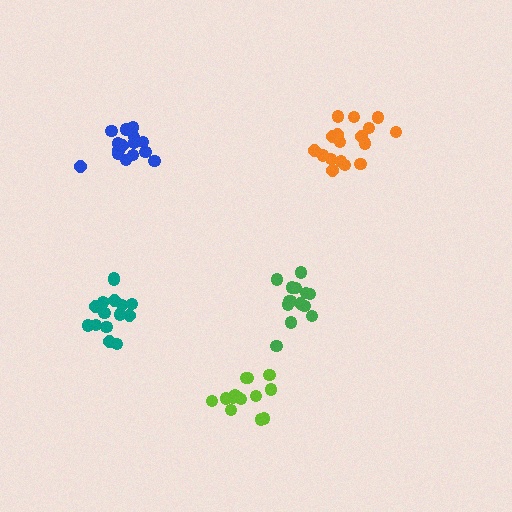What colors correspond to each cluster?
The clusters are colored: orange, teal, blue, lime, green.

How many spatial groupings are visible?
There are 5 spatial groupings.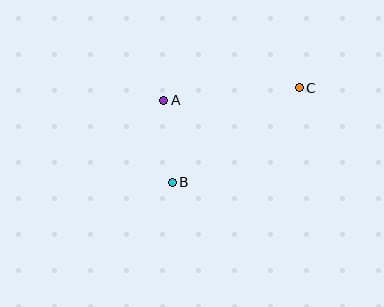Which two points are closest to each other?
Points A and B are closest to each other.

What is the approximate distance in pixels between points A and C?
The distance between A and C is approximately 136 pixels.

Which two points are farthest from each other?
Points B and C are farthest from each other.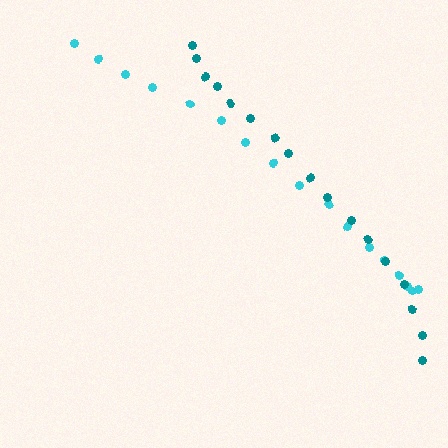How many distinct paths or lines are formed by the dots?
There are 2 distinct paths.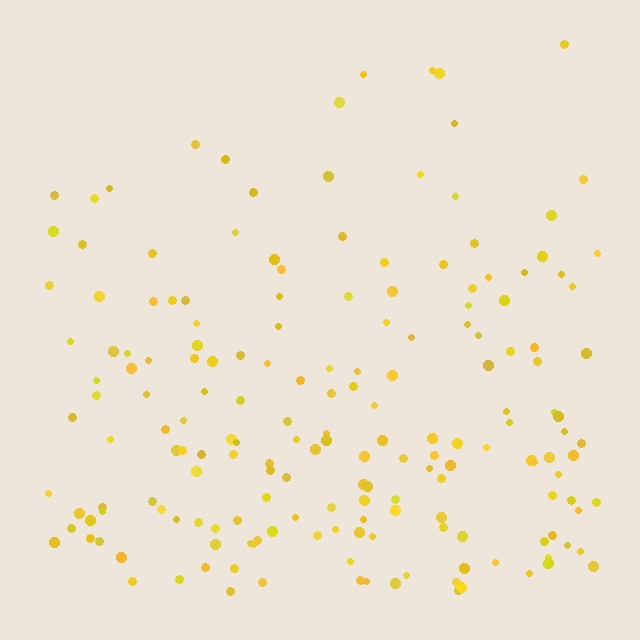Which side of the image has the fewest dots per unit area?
The top.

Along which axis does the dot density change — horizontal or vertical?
Vertical.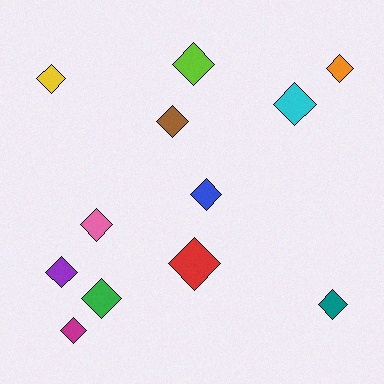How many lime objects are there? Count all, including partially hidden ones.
There is 1 lime object.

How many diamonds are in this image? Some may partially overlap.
There are 12 diamonds.